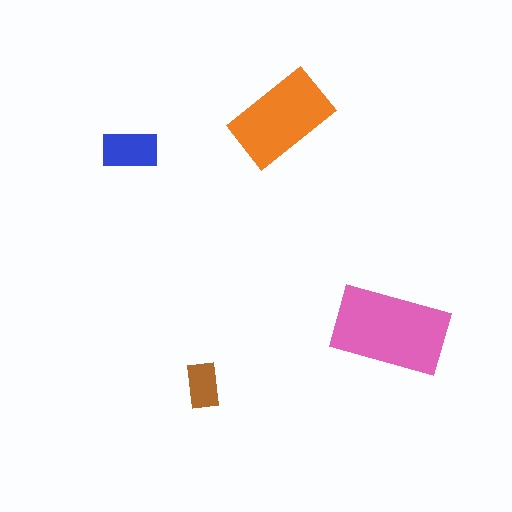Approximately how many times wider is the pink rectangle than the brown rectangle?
About 2.5 times wider.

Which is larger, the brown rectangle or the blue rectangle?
The blue one.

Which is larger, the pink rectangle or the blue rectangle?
The pink one.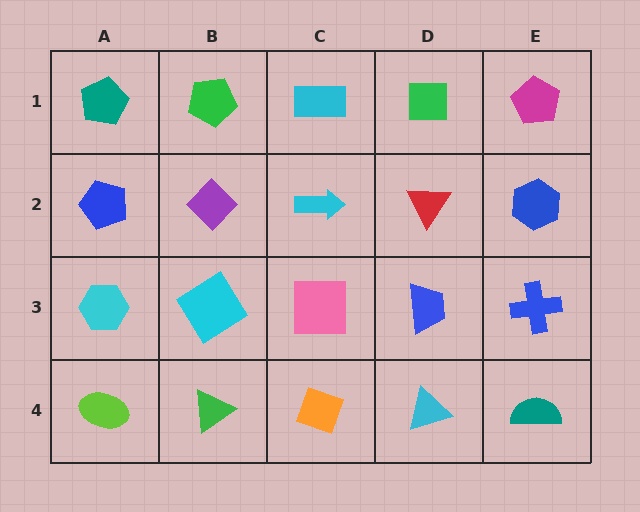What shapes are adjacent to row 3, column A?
A blue pentagon (row 2, column A), a lime ellipse (row 4, column A), a cyan diamond (row 3, column B).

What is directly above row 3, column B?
A purple diamond.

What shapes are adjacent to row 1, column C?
A cyan arrow (row 2, column C), a green pentagon (row 1, column B), a green square (row 1, column D).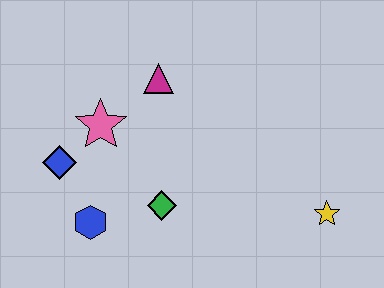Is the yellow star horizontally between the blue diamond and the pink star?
No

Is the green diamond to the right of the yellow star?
No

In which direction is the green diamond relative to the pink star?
The green diamond is below the pink star.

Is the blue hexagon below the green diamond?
Yes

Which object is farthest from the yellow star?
The blue diamond is farthest from the yellow star.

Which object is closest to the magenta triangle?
The pink star is closest to the magenta triangle.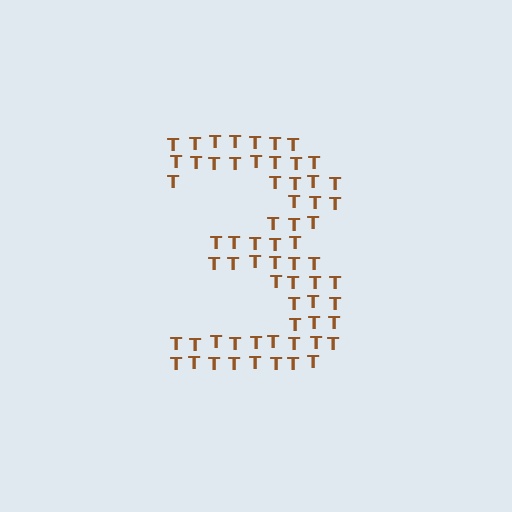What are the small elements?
The small elements are letter T's.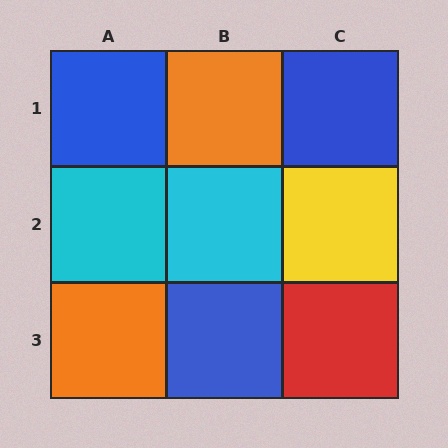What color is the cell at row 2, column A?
Cyan.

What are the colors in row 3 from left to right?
Orange, blue, red.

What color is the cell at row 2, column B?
Cyan.